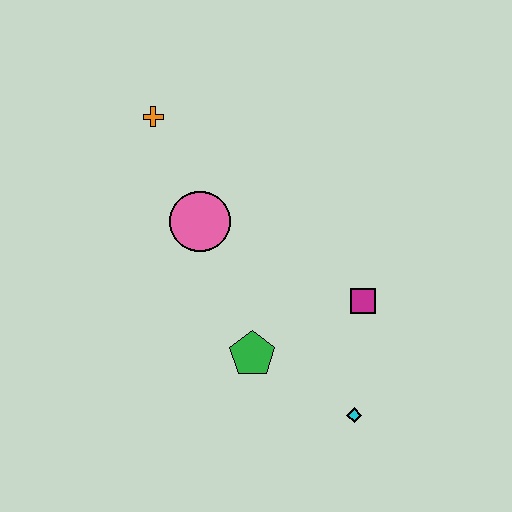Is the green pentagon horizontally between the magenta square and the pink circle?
Yes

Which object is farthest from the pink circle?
The cyan diamond is farthest from the pink circle.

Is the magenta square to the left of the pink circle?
No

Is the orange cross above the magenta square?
Yes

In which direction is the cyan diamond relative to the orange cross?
The cyan diamond is below the orange cross.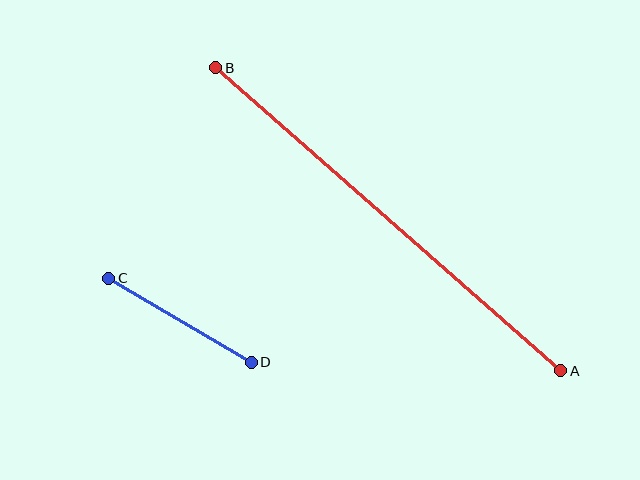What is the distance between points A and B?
The distance is approximately 459 pixels.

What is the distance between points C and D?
The distance is approximately 165 pixels.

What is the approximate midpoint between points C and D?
The midpoint is at approximately (180, 320) pixels.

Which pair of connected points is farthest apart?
Points A and B are farthest apart.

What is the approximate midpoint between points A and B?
The midpoint is at approximately (388, 219) pixels.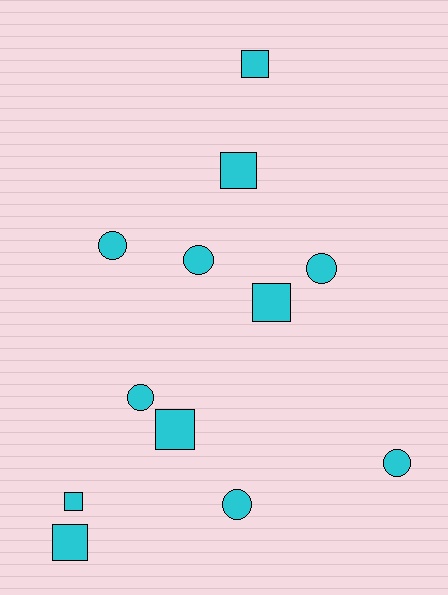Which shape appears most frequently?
Circle, with 6 objects.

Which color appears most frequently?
Cyan, with 12 objects.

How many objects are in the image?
There are 12 objects.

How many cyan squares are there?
There are 6 cyan squares.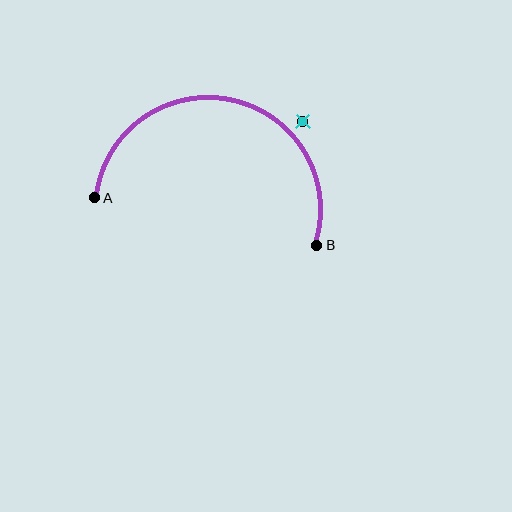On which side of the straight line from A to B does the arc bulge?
The arc bulges above the straight line connecting A and B.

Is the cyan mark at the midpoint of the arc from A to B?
No — the cyan mark does not lie on the arc at all. It sits slightly outside the curve.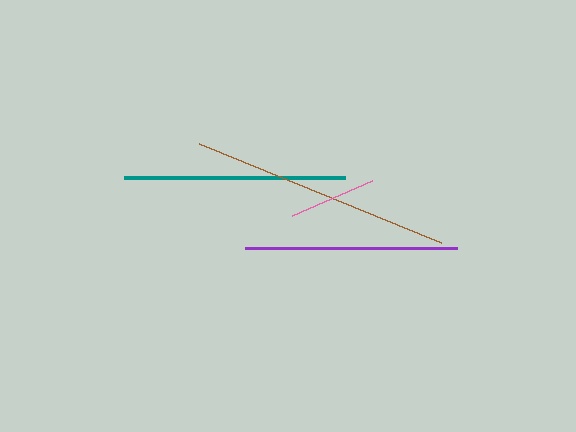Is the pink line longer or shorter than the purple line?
The purple line is longer than the pink line.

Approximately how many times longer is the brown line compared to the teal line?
The brown line is approximately 1.2 times the length of the teal line.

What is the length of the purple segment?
The purple segment is approximately 213 pixels long.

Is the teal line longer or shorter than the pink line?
The teal line is longer than the pink line.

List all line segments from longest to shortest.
From longest to shortest: brown, teal, purple, pink.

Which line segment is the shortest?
The pink line is the shortest at approximately 87 pixels.